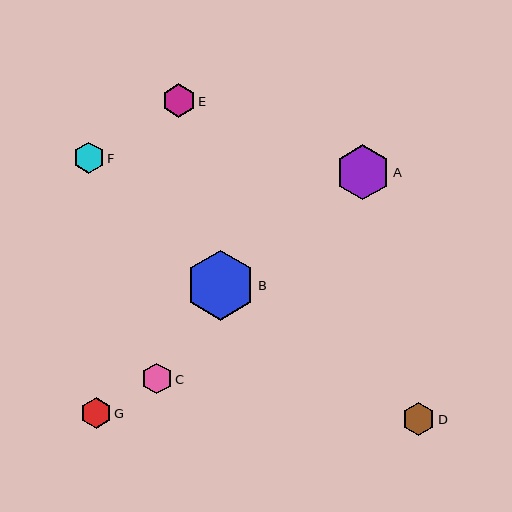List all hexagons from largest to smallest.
From largest to smallest: B, A, E, D, F, G, C.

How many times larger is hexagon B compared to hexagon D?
Hexagon B is approximately 2.1 times the size of hexagon D.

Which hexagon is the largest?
Hexagon B is the largest with a size of approximately 70 pixels.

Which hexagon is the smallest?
Hexagon C is the smallest with a size of approximately 31 pixels.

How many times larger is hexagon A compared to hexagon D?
Hexagon A is approximately 1.7 times the size of hexagon D.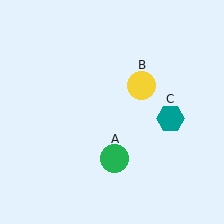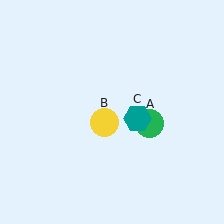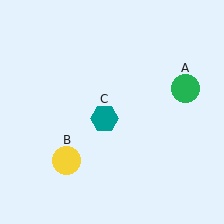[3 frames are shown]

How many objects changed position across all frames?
3 objects changed position: green circle (object A), yellow circle (object B), teal hexagon (object C).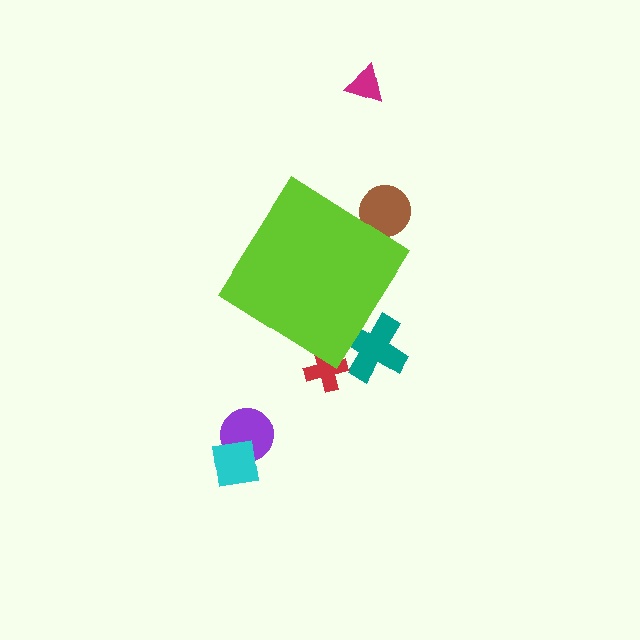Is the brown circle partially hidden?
Yes, the brown circle is partially hidden behind the lime diamond.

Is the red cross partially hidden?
Yes, the red cross is partially hidden behind the lime diamond.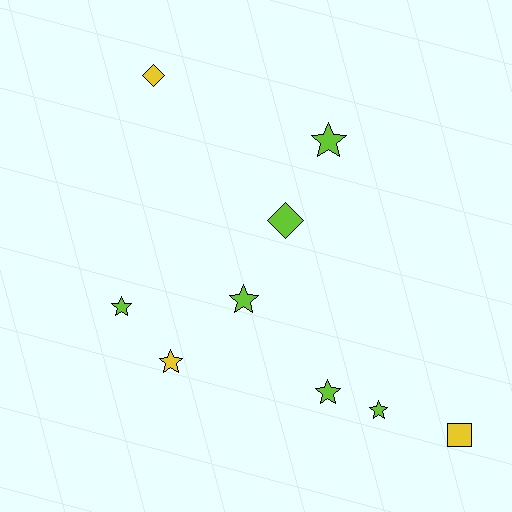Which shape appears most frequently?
Star, with 6 objects.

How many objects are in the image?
There are 9 objects.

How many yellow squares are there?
There is 1 yellow square.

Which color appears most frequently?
Lime, with 6 objects.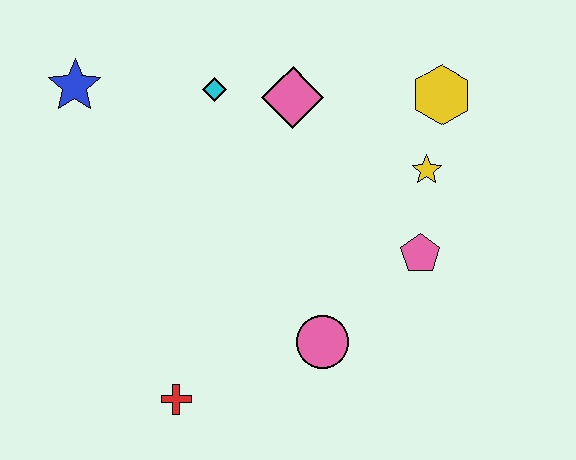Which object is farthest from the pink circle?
The blue star is farthest from the pink circle.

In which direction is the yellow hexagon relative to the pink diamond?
The yellow hexagon is to the right of the pink diamond.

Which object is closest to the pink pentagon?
The yellow star is closest to the pink pentagon.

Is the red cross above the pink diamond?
No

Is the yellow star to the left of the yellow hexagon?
Yes